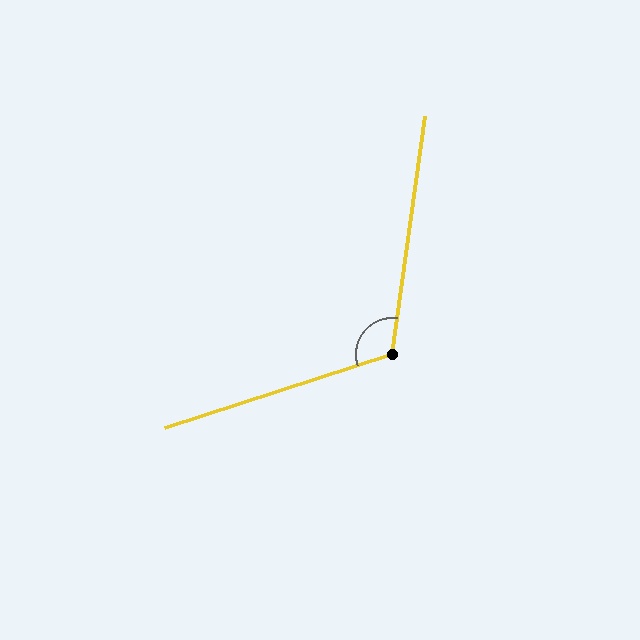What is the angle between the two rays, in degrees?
Approximately 116 degrees.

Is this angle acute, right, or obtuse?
It is obtuse.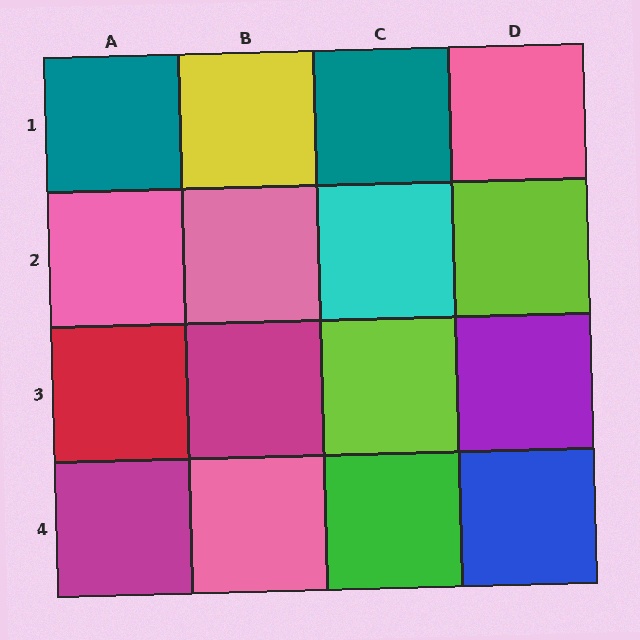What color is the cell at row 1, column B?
Yellow.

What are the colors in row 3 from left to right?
Red, magenta, lime, purple.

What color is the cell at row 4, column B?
Pink.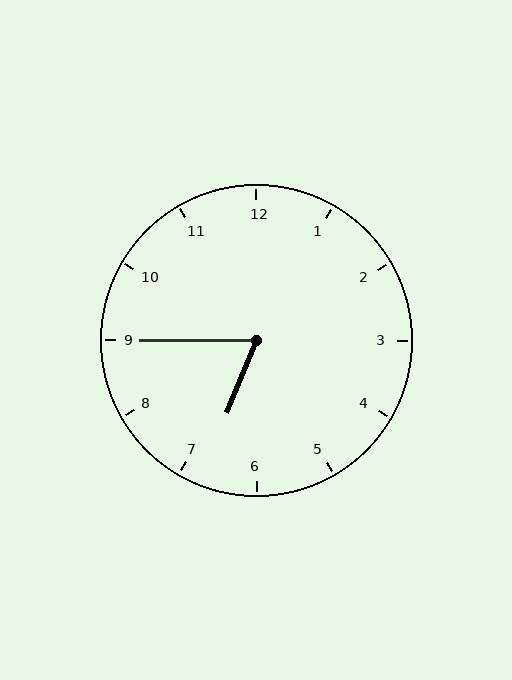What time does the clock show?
6:45.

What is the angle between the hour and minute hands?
Approximately 68 degrees.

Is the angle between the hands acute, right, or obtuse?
It is acute.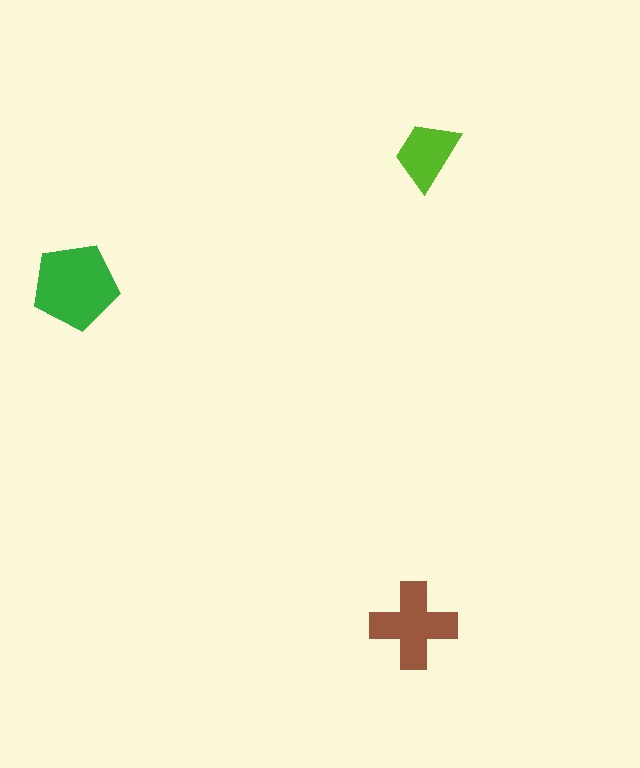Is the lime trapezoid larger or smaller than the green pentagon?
Smaller.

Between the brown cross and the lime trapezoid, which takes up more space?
The brown cross.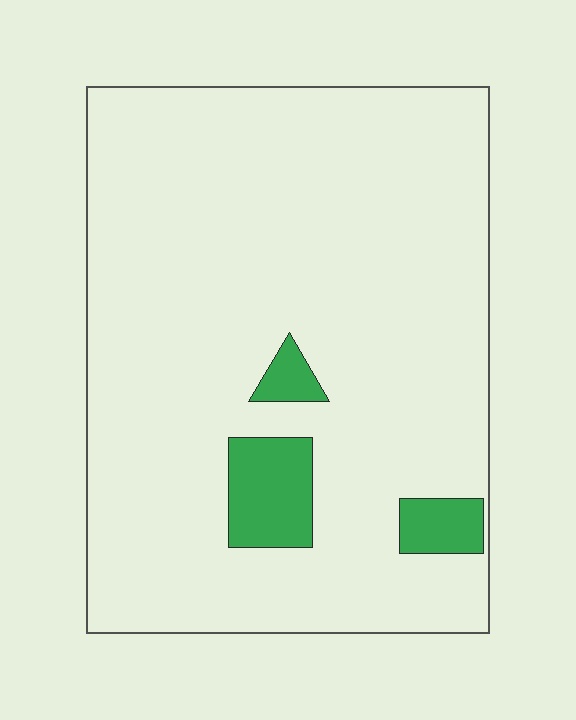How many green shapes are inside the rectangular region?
3.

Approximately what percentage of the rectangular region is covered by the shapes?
Approximately 10%.